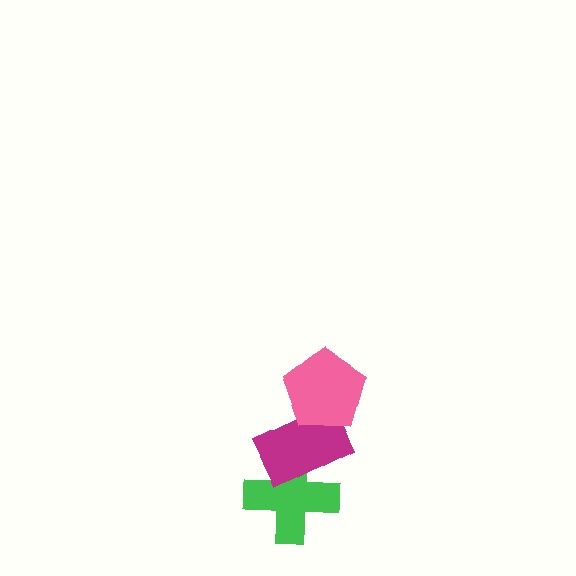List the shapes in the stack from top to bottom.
From top to bottom: the pink pentagon, the magenta rectangle, the green cross.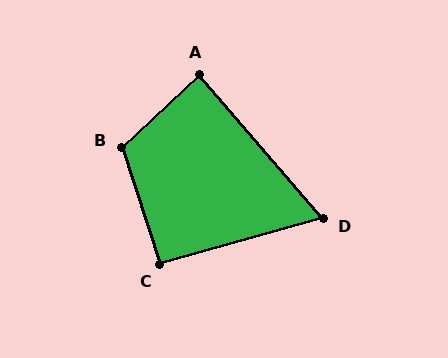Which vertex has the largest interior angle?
B, at approximately 115 degrees.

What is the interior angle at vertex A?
Approximately 88 degrees (approximately right).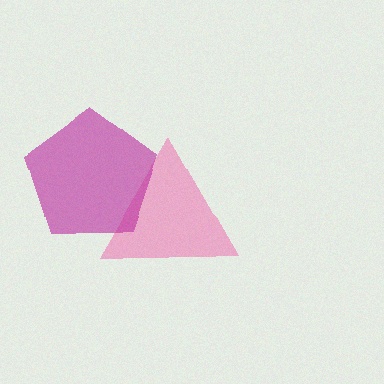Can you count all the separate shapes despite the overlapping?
Yes, there are 2 separate shapes.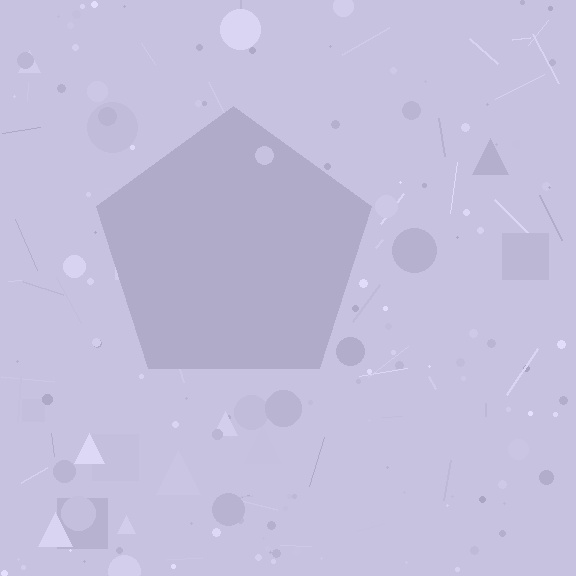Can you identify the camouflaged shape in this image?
The camouflaged shape is a pentagon.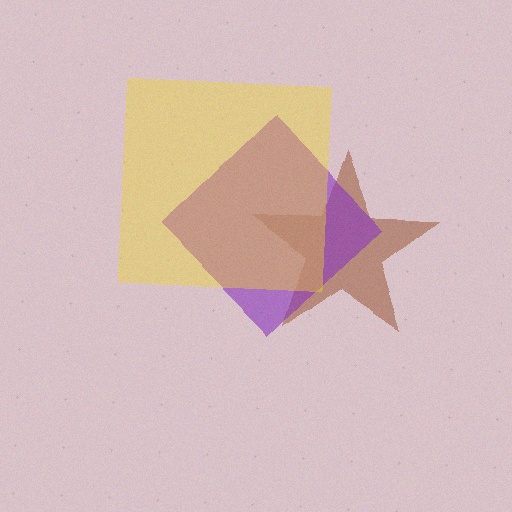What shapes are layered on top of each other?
The layered shapes are: a brown star, a purple diamond, a yellow square.